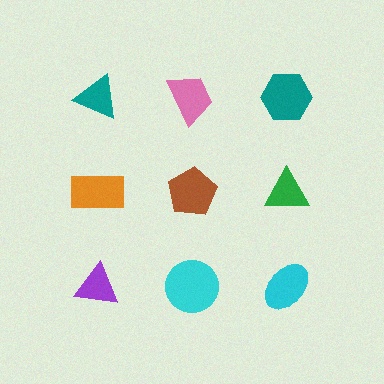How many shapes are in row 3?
3 shapes.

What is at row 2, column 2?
A brown pentagon.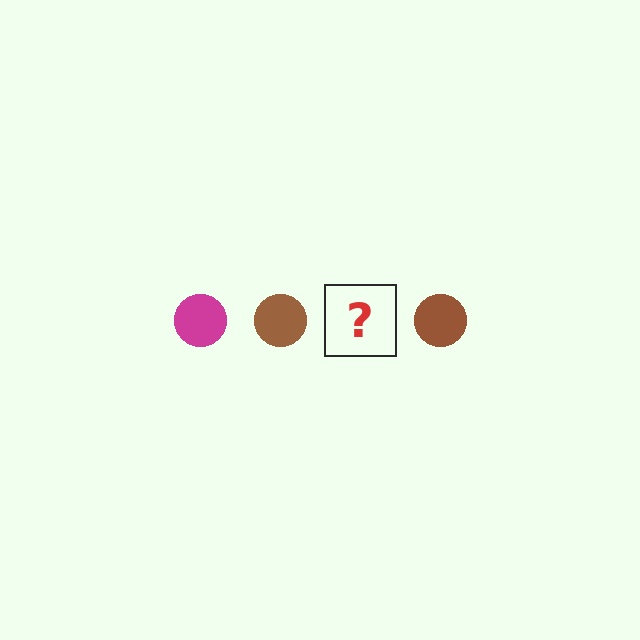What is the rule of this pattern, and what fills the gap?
The rule is that the pattern cycles through magenta, brown circles. The gap should be filled with a magenta circle.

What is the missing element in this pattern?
The missing element is a magenta circle.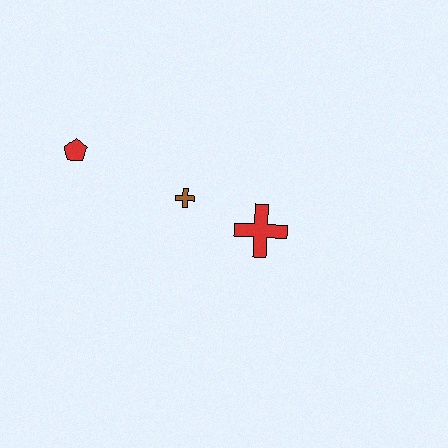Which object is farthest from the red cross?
The red pentagon is farthest from the red cross.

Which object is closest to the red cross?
The brown cross is closest to the red cross.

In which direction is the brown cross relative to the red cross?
The brown cross is to the left of the red cross.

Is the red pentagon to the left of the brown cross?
Yes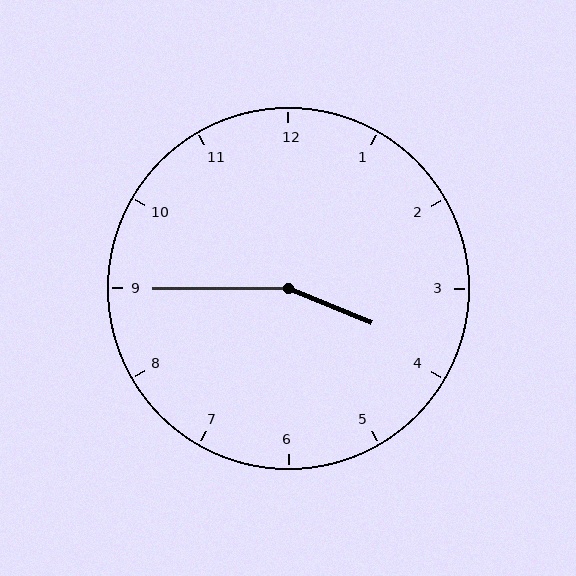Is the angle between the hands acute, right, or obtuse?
It is obtuse.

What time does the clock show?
3:45.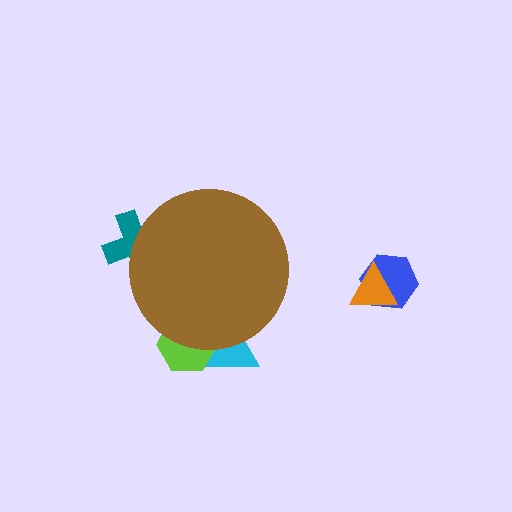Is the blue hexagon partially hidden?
No, the blue hexagon is fully visible.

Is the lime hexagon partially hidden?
Yes, the lime hexagon is partially hidden behind the brown circle.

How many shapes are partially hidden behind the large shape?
3 shapes are partially hidden.